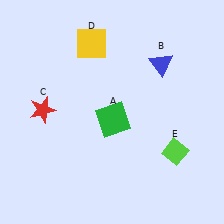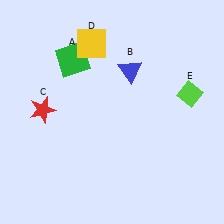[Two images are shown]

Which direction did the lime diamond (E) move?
The lime diamond (E) moved up.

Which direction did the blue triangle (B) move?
The blue triangle (B) moved left.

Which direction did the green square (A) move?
The green square (A) moved up.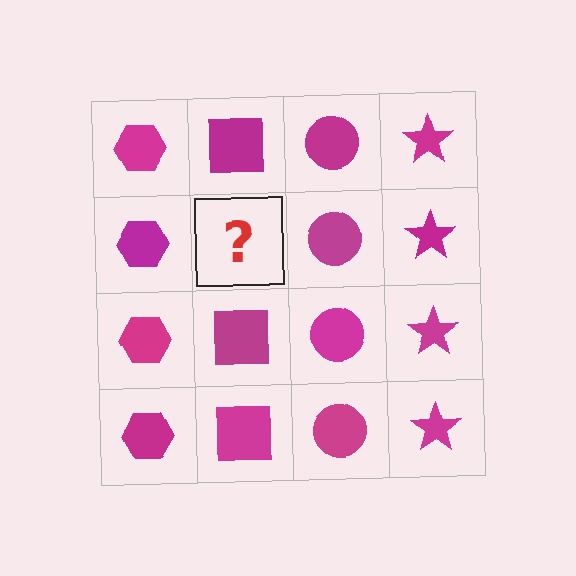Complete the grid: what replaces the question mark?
The question mark should be replaced with a magenta square.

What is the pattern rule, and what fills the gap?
The rule is that each column has a consistent shape. The gap should be filled with a magenta square.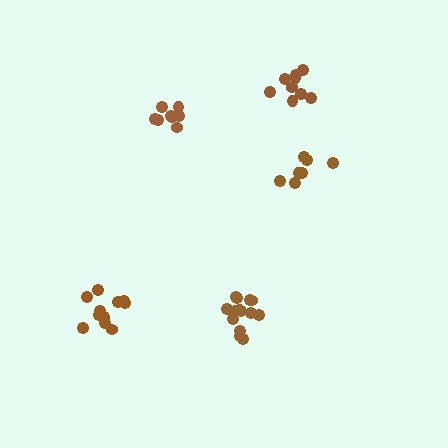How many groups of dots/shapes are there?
There are 5 groups.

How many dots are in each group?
Group 1: 12 dots, Group 2: 14 dots, Group 3: 8 dots, Group 4: 9 dots, Group 5: 8 dots (51 total).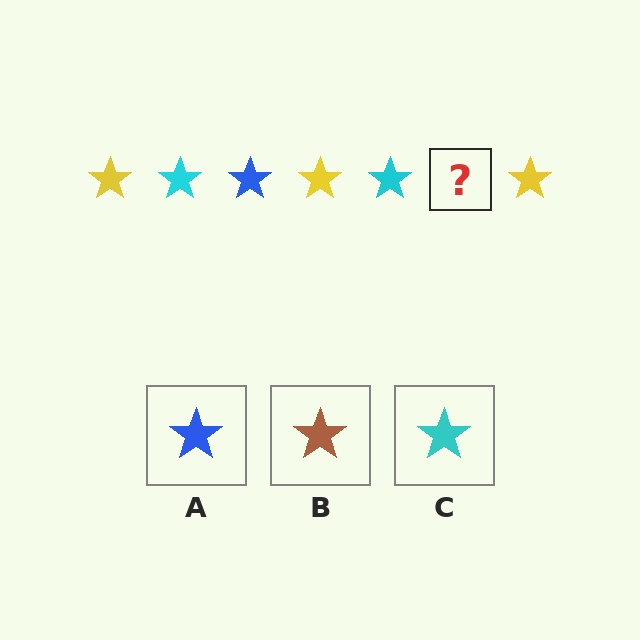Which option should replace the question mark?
Option A.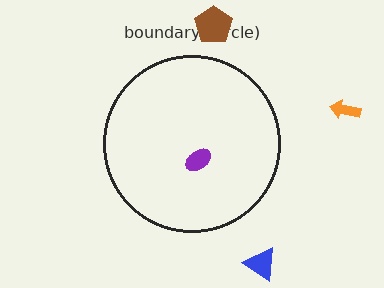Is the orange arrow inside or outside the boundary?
Outside.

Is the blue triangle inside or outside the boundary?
Outside.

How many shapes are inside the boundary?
1 inside, 3 outside.